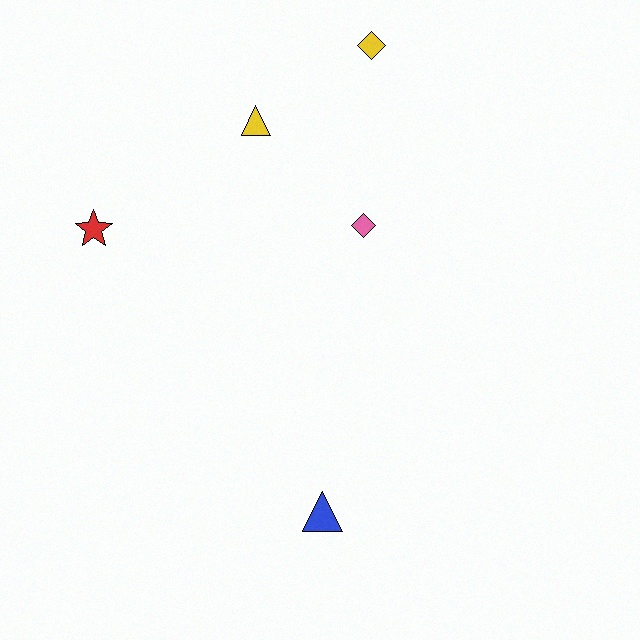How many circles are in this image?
There are no circles.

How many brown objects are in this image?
There are no brown objects.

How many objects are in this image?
There are 5 objects.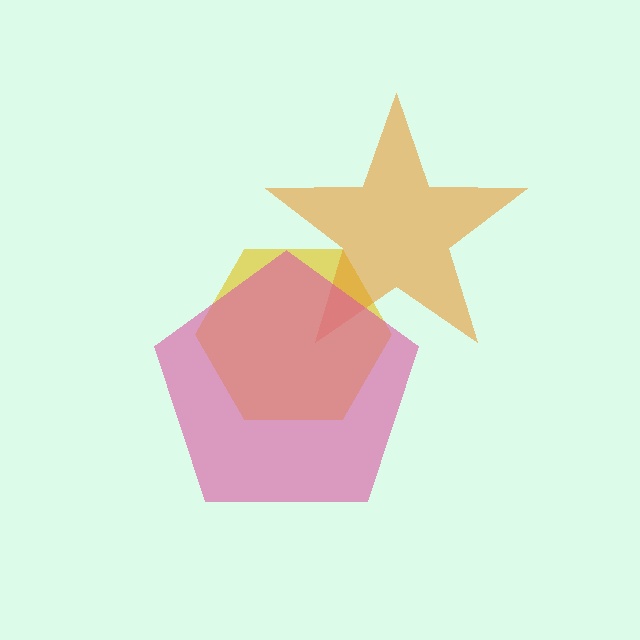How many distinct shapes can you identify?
There are 3 distinct shapes: a yellow hexagon, an orange star, a pink pentagon.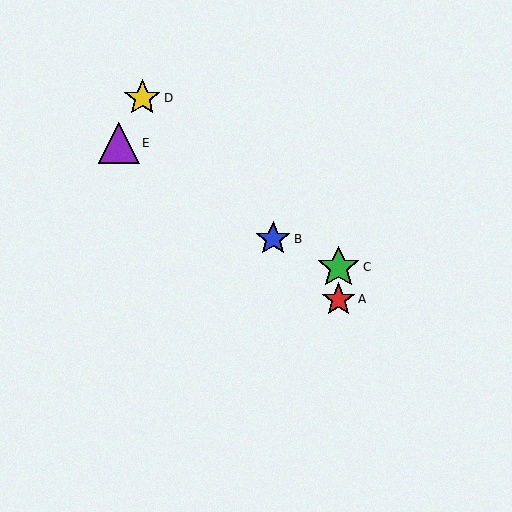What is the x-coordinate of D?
Object D is at x≈142.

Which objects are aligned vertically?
Objects A, C are aligned vertically.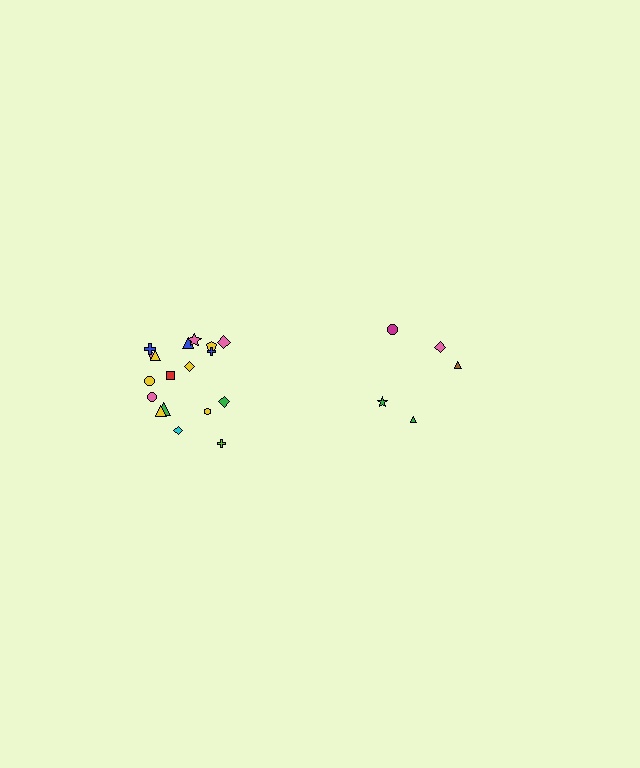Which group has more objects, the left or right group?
The left group.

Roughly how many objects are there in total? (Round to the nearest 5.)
Roughly 25 objects in total.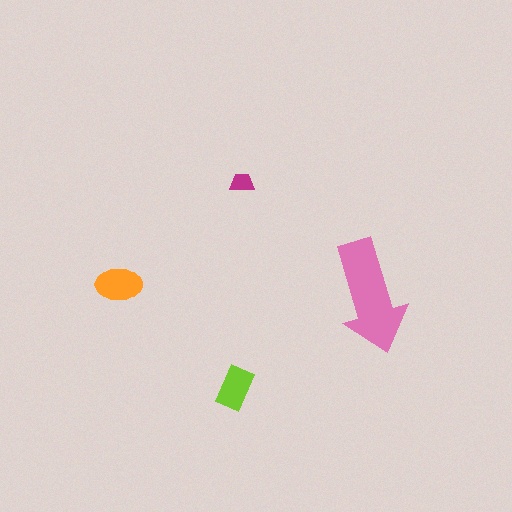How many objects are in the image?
There are 4 objects in the image.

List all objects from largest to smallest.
The pink arrow, the orange ellipse, the lime rectangle, the magenta trapezoid.